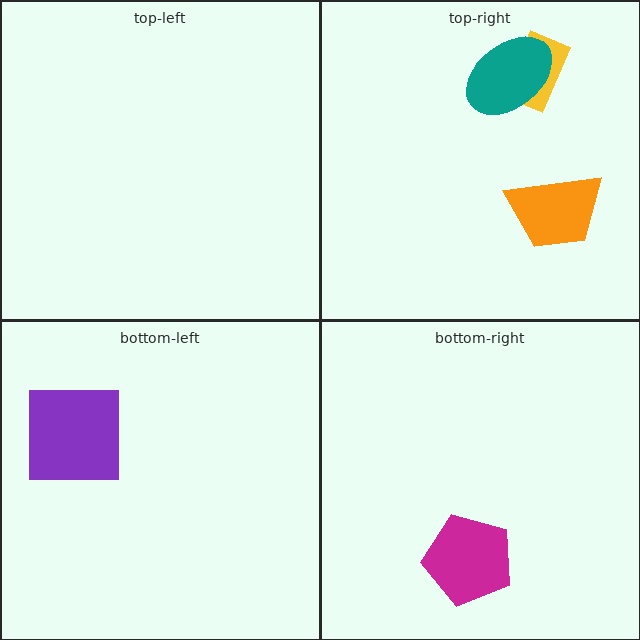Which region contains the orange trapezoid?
The top-right region.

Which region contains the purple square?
The bottom-left region.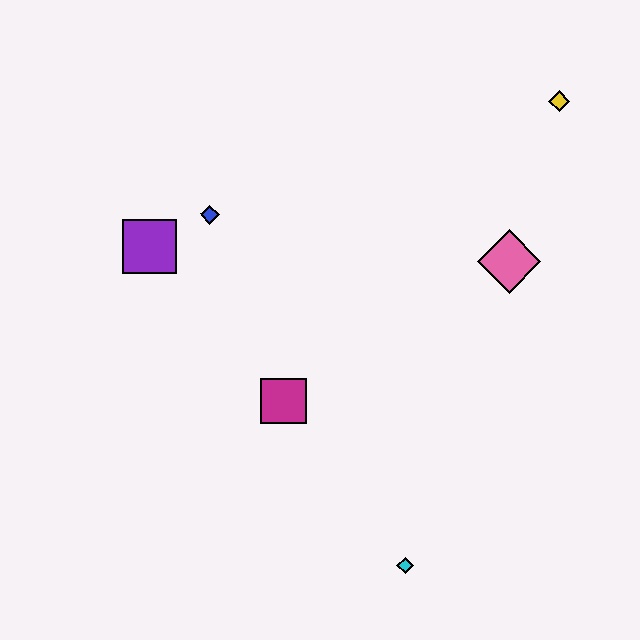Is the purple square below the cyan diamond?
No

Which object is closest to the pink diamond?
The yellow diamond is closest to the pink diamond.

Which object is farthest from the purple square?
The yellow diamond is farthest from the purple square.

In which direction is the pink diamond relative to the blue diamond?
The pink diamond is to the right of the blue diamond.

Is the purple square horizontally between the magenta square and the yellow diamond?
No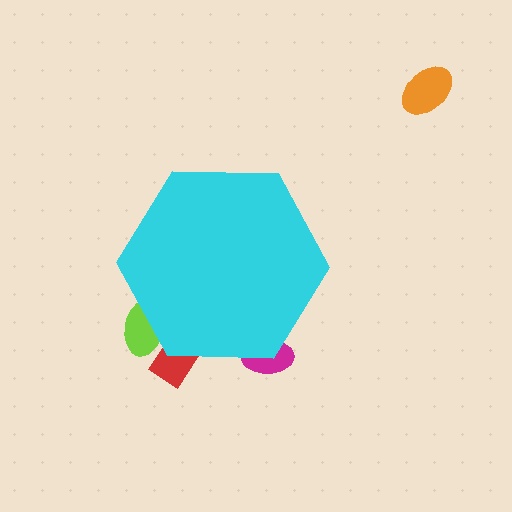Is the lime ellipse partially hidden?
Yes, the lime ellipse is partially hidden behind the cyan hexagon.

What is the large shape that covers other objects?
A cyan hexagon.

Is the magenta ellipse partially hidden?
Yes, the magenta ellipse is partially hidden behind the cyan hexagon.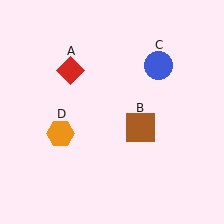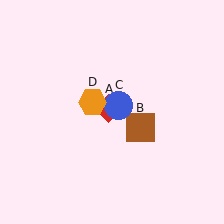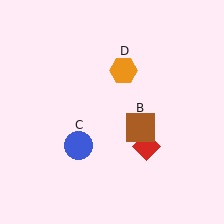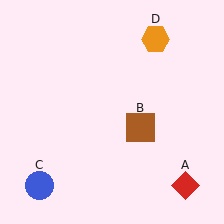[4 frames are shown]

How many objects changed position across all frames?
3 objects changed position: red diamond (object A), blue circle (object C), orange hexagon (object D).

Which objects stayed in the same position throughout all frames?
Brown square (object B) remained stationary.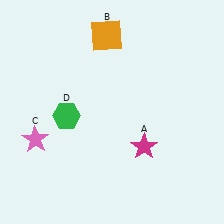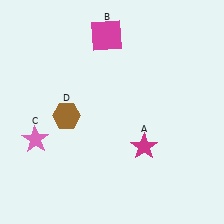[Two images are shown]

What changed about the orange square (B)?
In Image 1, B is orange. In Image 2, it changed to magenta.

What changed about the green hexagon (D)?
In Image 1, D is green. In Image 2, it changed to brown.